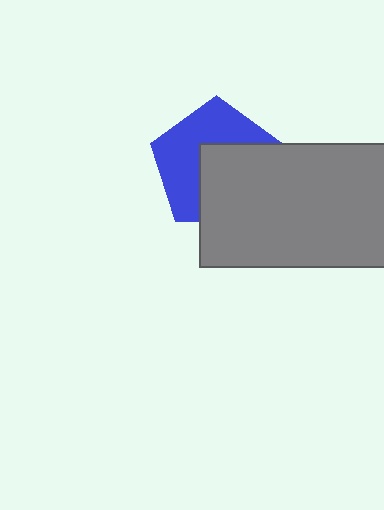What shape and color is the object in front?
The object in front is a gray rectangle.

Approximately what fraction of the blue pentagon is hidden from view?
Roughly 48% of the blue pentagon is hidden behind the gray rectangle.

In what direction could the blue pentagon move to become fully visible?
The blue pentagon could move toward the upper-left. That would shift it out from behind the gray rectangle entirely.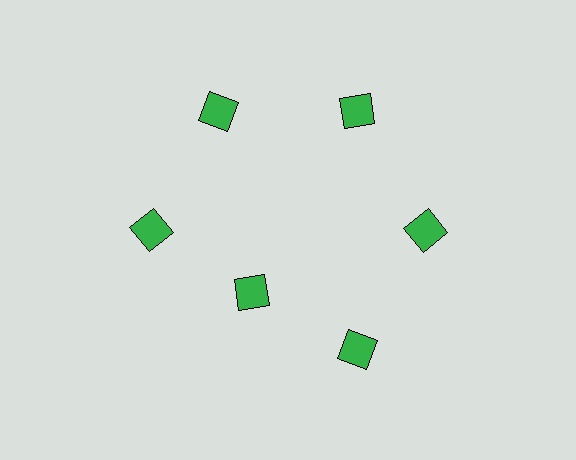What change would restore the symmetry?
The symmetry would be restored by moving it outward, back onto the ring so that all 6 diamonds sit at equal angles and equal distance from the center.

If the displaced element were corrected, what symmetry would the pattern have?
It would have 6-fold rotational symmetry — the pattern would map onto itself every 60 degrees.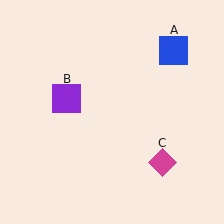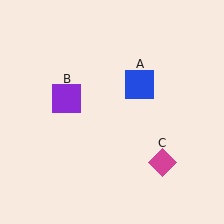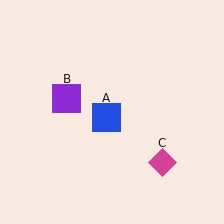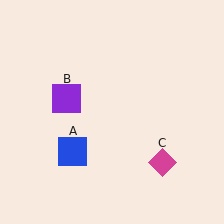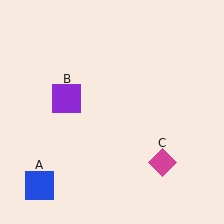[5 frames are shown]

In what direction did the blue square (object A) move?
The blue square (object A) moved down and to the left.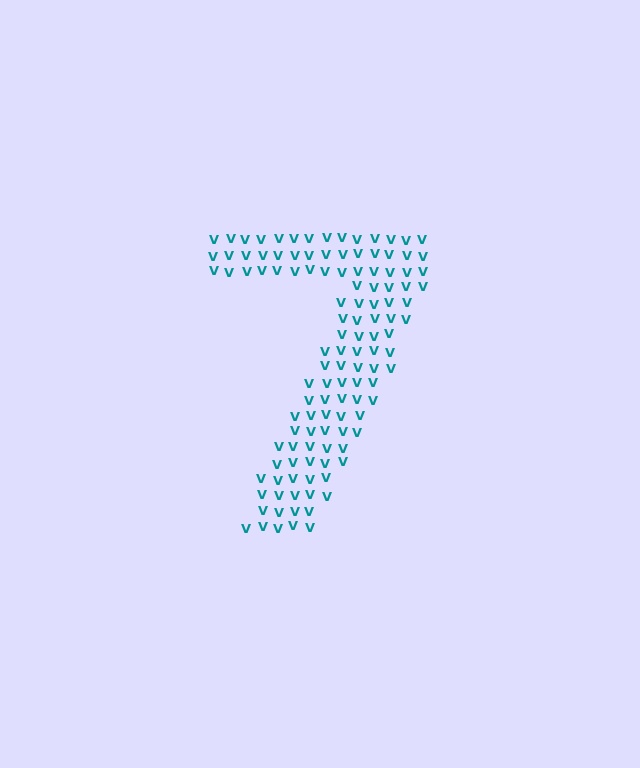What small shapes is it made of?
It is made of small letter V's.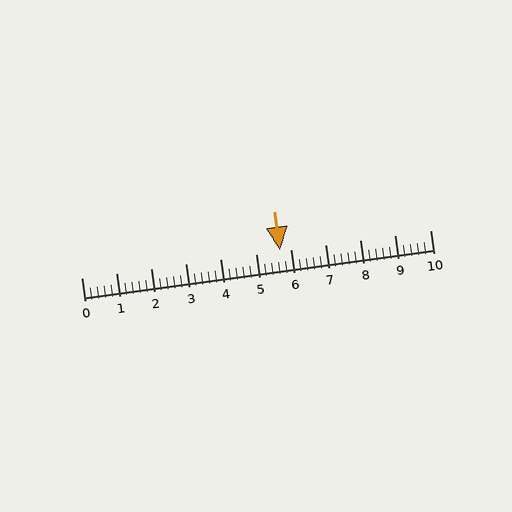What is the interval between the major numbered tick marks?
The major tick marks are spaced 1 units apart.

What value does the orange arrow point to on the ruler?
The orange arrow points to approximately 5.7.